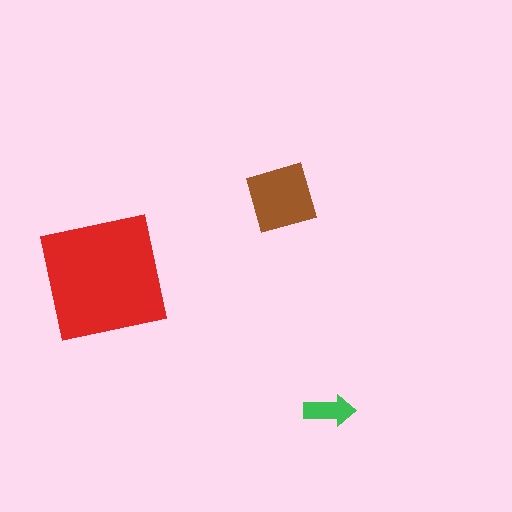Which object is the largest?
The red square.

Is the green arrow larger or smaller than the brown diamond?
Smaller.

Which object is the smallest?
The green arrow.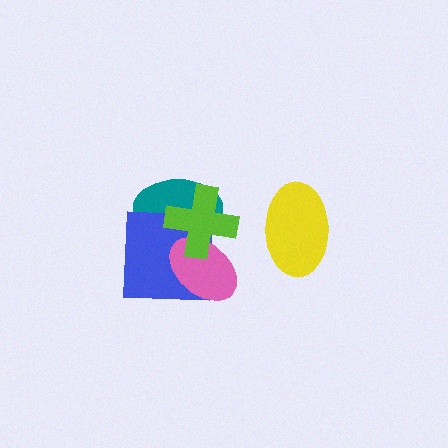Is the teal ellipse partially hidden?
Yes, it is partially covered by another shape.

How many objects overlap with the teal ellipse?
3 objects overlap with the teal ellipse.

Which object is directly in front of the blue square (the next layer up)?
The pink ellipse is directly in front of the blue square.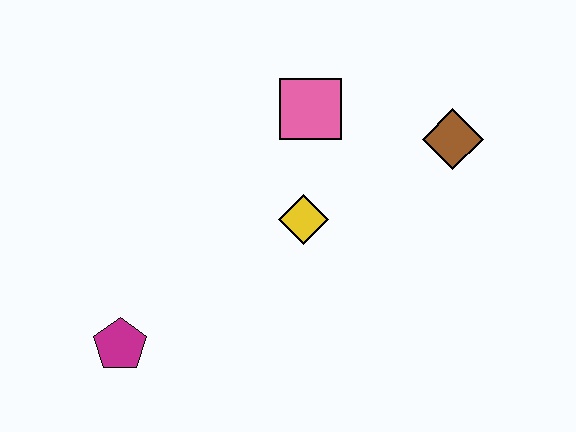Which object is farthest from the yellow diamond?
The magenta pentagon is farthest from the yellow diamond.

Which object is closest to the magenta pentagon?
The yellow diamond is closest to the magenta pentagon.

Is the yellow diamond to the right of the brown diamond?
No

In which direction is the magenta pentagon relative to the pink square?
The magenta pentagon is below the pink square.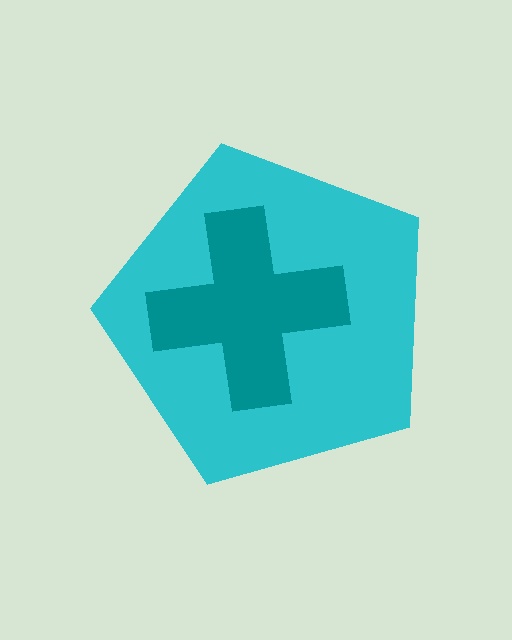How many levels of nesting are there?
2.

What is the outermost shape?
The cyan pentagon.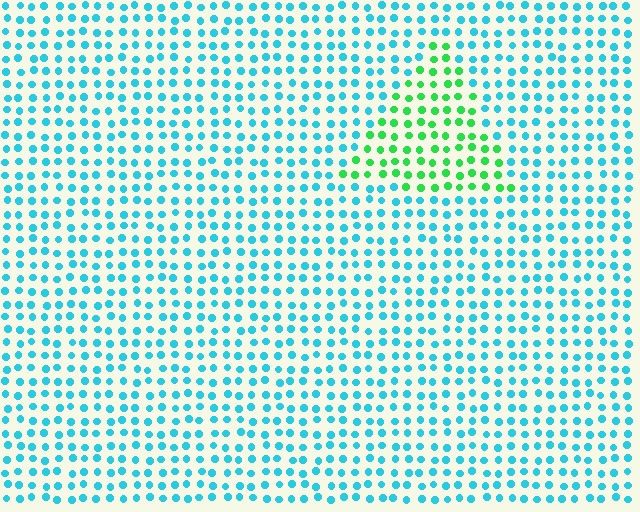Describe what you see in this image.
The image is filled with small cyan elements in a uniform arrangement. A triangle-shaped region is visible where the elements are tinted to a slightly different hue, forming a subtle color boundary.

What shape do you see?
I see a triangle.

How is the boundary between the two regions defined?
The boundary is defined purely by a slight shift in hue (about 56 degrees). Spacing, size, and orientation are identical on both sides.